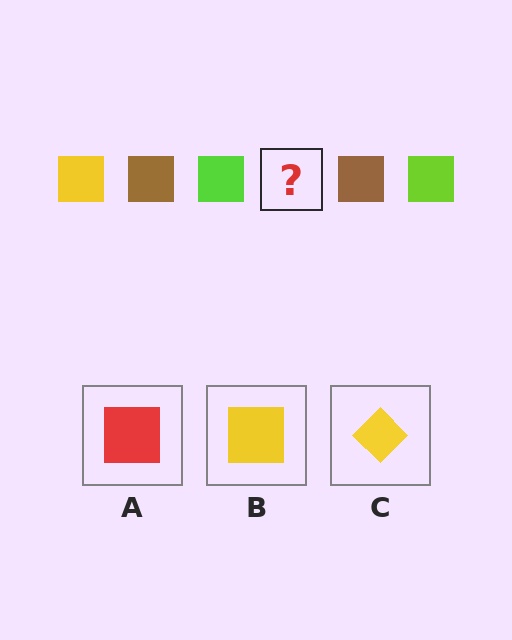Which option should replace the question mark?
Option B.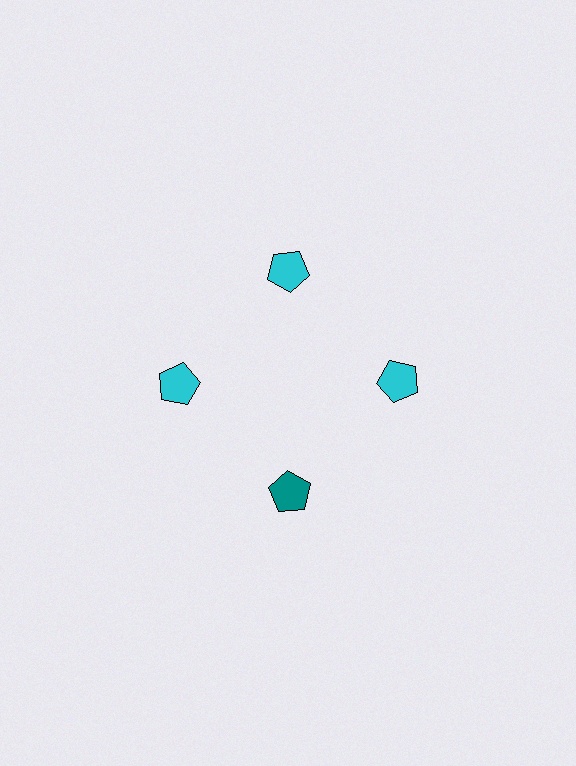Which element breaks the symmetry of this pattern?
The teal pentagon at roughly the 6 o'clock position breaks the symmetry. All other shapes are cyan pentagons.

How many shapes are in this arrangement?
There are 4 shapes arranged in a ring pattern.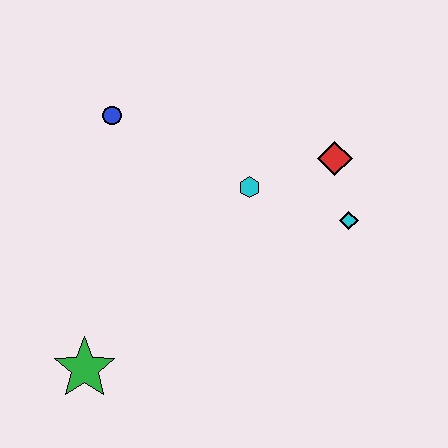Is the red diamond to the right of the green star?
Yes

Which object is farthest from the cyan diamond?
The green star is farthest from the cyan diamond.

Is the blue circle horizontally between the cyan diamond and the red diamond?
No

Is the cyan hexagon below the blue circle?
Yes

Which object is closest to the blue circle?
The cyan hexagon is closest to the blue circle.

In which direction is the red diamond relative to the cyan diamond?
The red diamond is above the cyan diamond.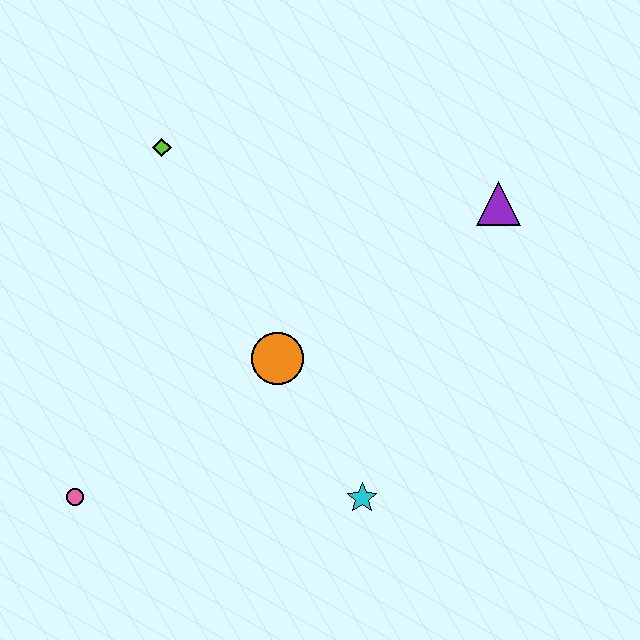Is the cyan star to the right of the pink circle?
Yes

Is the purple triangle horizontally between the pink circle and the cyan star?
No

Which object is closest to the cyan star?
The orange circle is closest to the cyan star.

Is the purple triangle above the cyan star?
Yes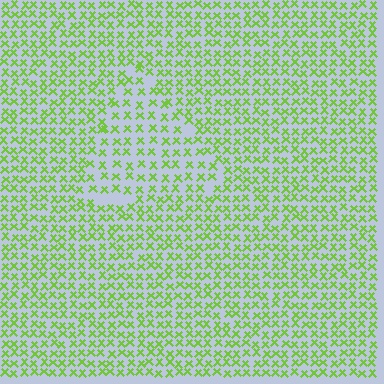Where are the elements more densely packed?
The elements are more densely packed outside the triangle boundary.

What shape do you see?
I see a triangle.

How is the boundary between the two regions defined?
The boundary is defined by a change in element density (approximately 1.6x ratio). All elements are the same color, size, and shape.